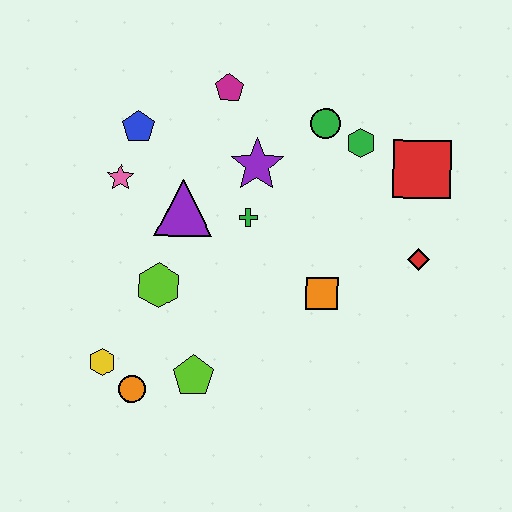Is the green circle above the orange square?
Yes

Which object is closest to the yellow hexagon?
The orange circle is closest to the yellow hexagon.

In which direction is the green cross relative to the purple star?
The green cross is below the purple star.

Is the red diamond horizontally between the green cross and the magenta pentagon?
No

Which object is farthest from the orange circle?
The red square is farthest from the orange circle.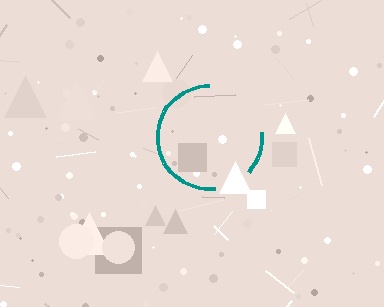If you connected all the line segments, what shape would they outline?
They would outline a circle.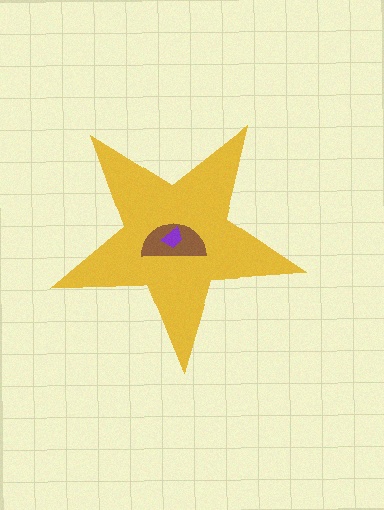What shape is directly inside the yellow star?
The brown semicircle.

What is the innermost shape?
The purple trapezoid.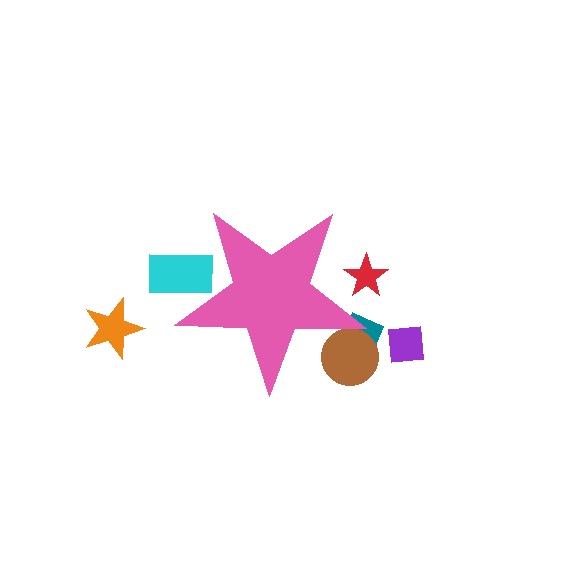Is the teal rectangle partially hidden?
Yes, the teal rectangle is partially hidden behind the pink star.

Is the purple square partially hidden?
No, the purple square is fully visible.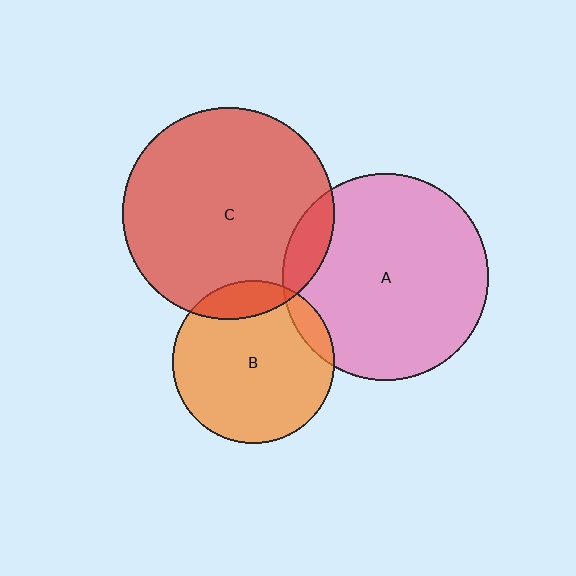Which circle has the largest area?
Circle C (red).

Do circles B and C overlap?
Yes.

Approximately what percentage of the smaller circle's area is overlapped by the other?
Approximately 15%.